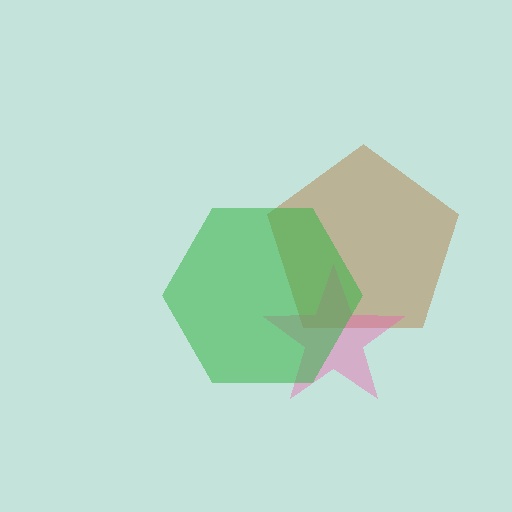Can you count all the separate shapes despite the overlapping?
Yes, there are 3 separate shapes.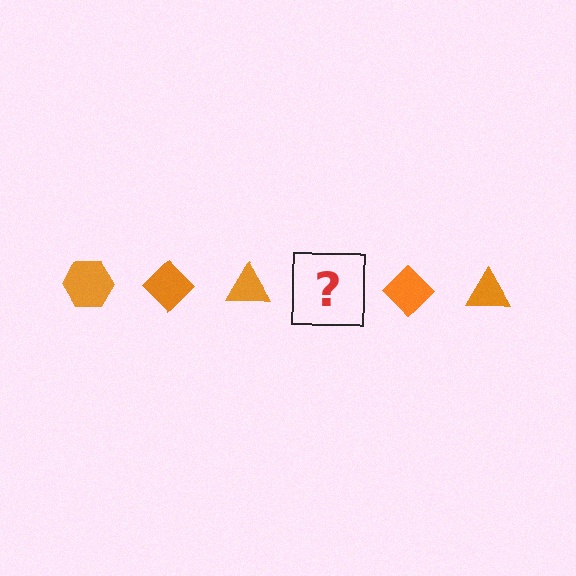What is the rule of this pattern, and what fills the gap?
The rule is that the pattern cycles through hexagon, diamond, triangle shapes in orange. The gap should be filled with an orange hexagon.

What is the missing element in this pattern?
The missing element is an orange hexagon.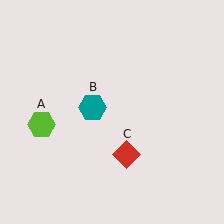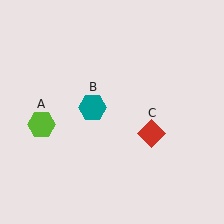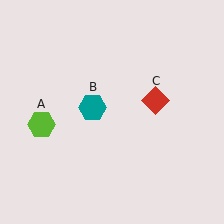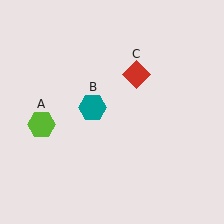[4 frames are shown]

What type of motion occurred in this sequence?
The red diamond (object C) rotated counterclockwise around the center of the scene.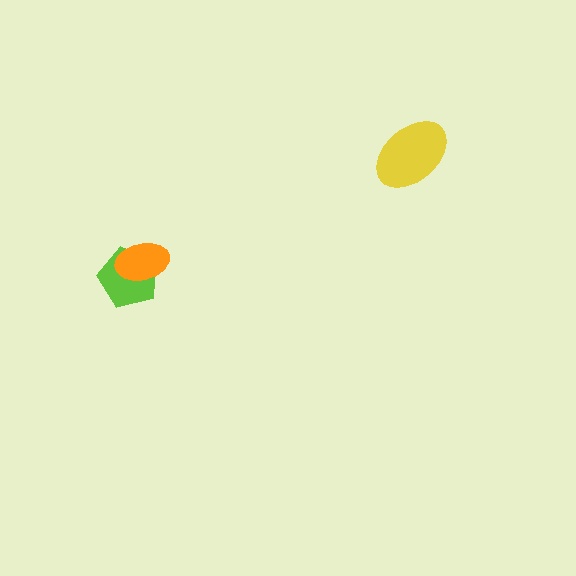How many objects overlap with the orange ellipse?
1 object overlaps with the orange ellipse.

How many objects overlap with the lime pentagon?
1 object overlaps with the lime pentagon.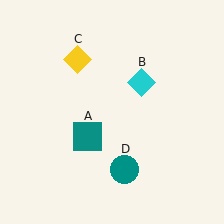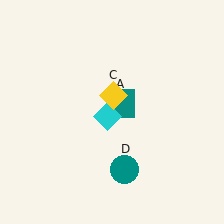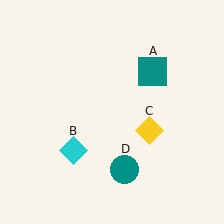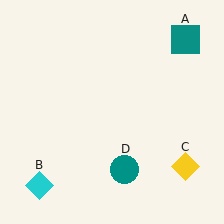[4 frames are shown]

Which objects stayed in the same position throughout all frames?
Teal circle (object D) remained stationary.